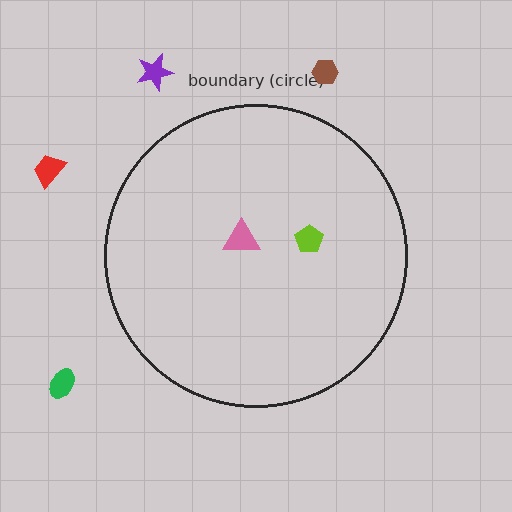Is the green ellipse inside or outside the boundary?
Outside.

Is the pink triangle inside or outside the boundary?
Inside.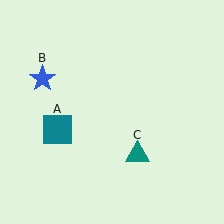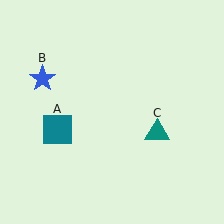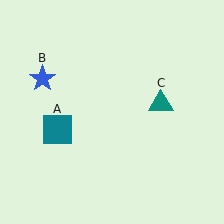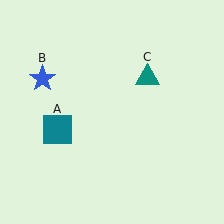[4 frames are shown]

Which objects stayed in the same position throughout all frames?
Teal square (object A) and blue star (object B) remained stationary.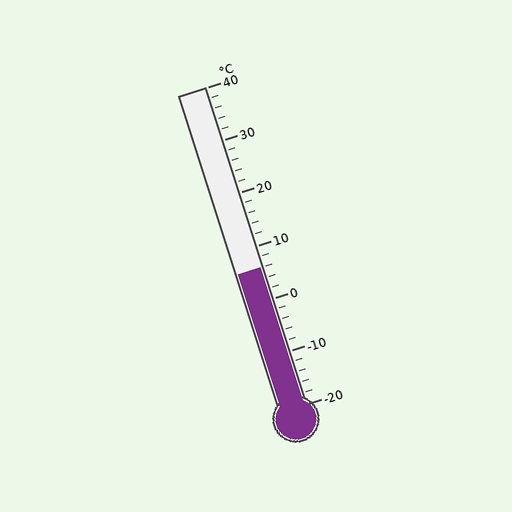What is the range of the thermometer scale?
The thermometer scale ranges from -20°C to 40°C.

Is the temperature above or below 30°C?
The temperature is below 30°C.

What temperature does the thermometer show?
The thermometer shows approximately 6°C.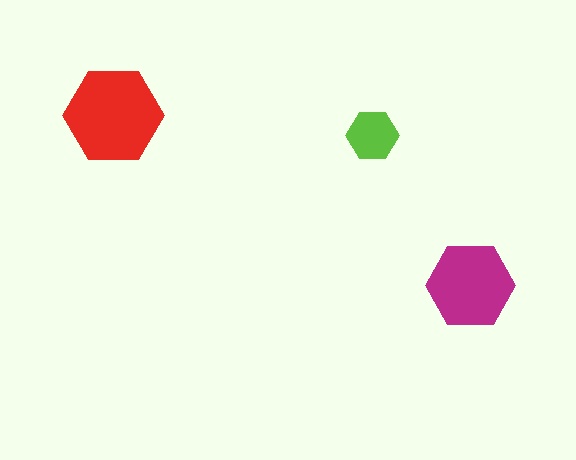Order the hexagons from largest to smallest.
the red one, the magenta one, the lime one.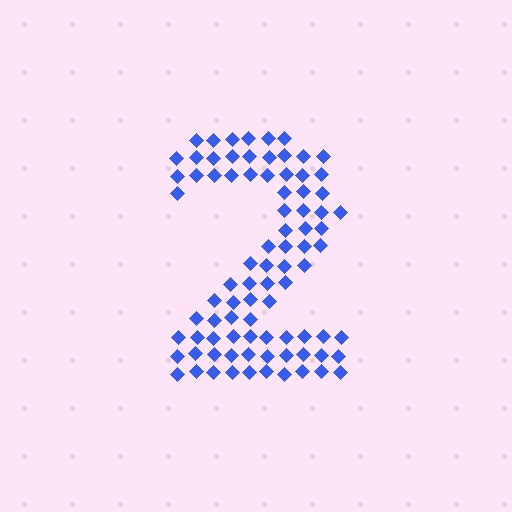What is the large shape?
The large shape is the digit 2.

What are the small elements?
The small elements are diamonds.